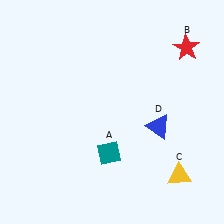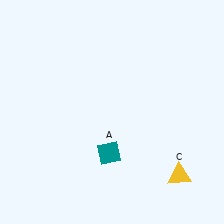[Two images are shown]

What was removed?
The blue triangle (D), the red star (B) were removed in Image 2.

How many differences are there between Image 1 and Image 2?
There are 2 differences between the two images.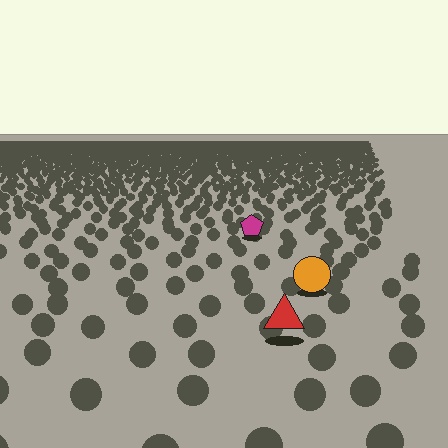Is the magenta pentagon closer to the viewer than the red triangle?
No. The red triangle is closer — you can tell from the texture gradient: the ground texture is coarser near it.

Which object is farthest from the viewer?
The magenta pentagon is farthest from the viewer. It appears smaller and the ground texture around it is denser.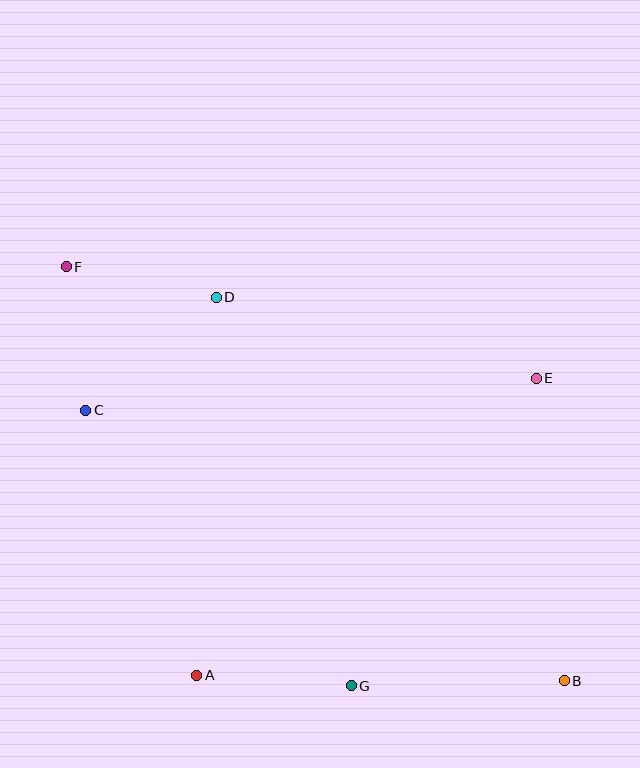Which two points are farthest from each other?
Points B and F are farthest from each other.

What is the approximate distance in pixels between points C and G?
The distance between C and G is approximately 383 pixels.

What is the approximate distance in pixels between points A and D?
The distance between A and D is approximately 378 pixels.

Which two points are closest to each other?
Points C and F are closest to each other.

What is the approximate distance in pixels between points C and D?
The distance between C and D is approximately 173 pixels.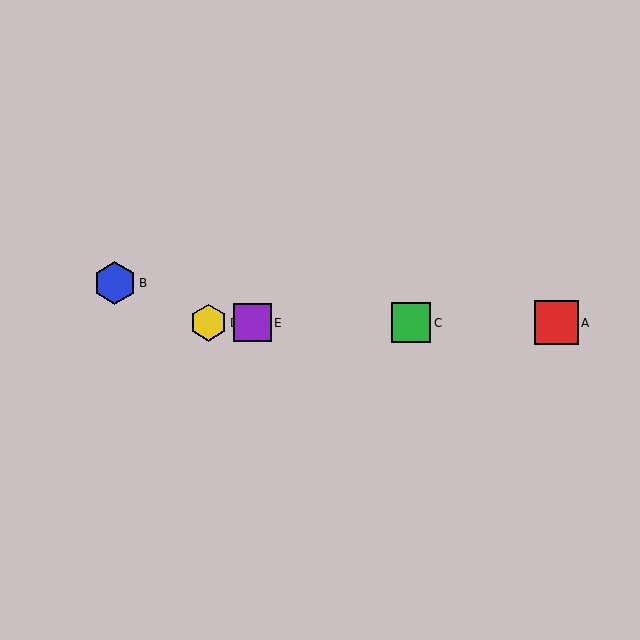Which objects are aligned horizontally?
Objects A, C, D, E are aligned horizontally.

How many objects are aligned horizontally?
4 objects (A, C, D, E) are aligned horizontally.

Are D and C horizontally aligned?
Yes, both are at y≈323.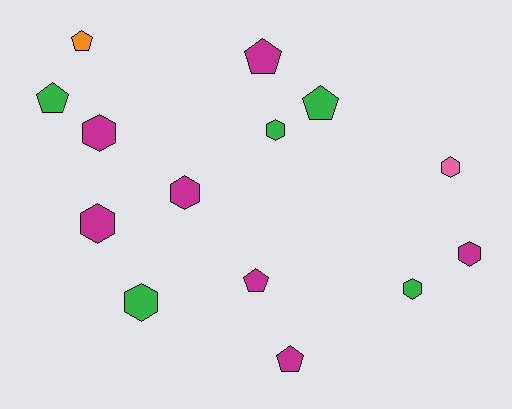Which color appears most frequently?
Magenta, with 7 objects.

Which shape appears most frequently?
Hexagon, with 8 objects.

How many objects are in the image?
There are 14 objects.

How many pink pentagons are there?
There are no pink pentagons.